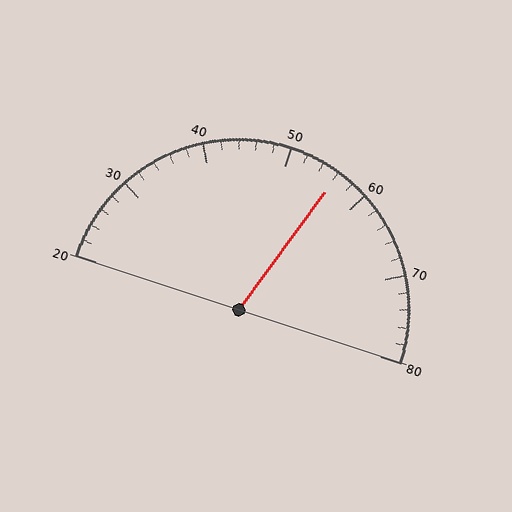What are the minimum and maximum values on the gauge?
The gauge ranges from 20 to 80.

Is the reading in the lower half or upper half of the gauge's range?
The reading is in the upper half of the range (20 to 80).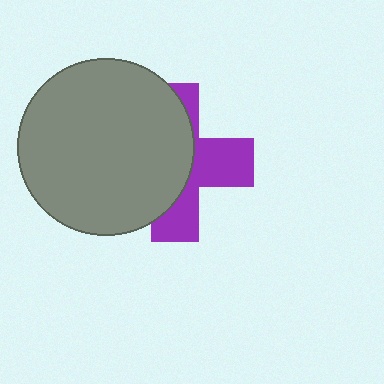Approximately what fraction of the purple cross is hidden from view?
Roughly 56% of the purple cross is hidden behind the gray circle.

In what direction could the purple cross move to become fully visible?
The purple cross could move right. That would shift it out from behind the gray circle entirely.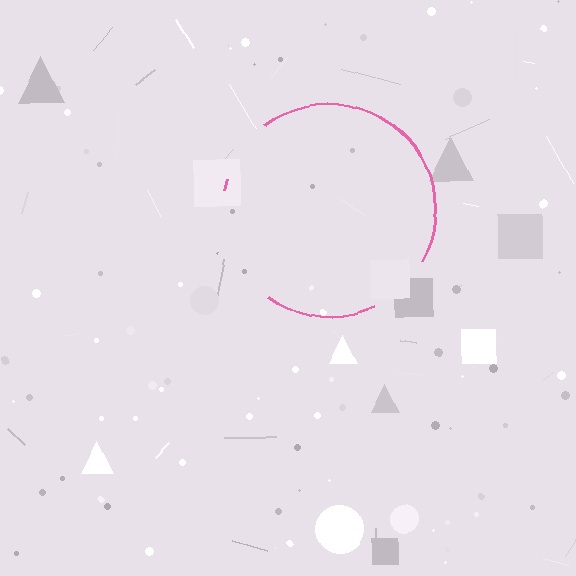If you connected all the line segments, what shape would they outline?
They would outline a circle.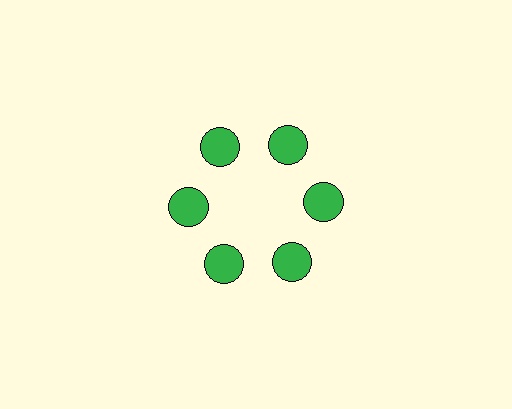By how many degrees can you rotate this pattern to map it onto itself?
The pattern maps onto itself every 60 degrees of rotation.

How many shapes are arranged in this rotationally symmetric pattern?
There are 6 shapes, arranged in 6 groups of 1.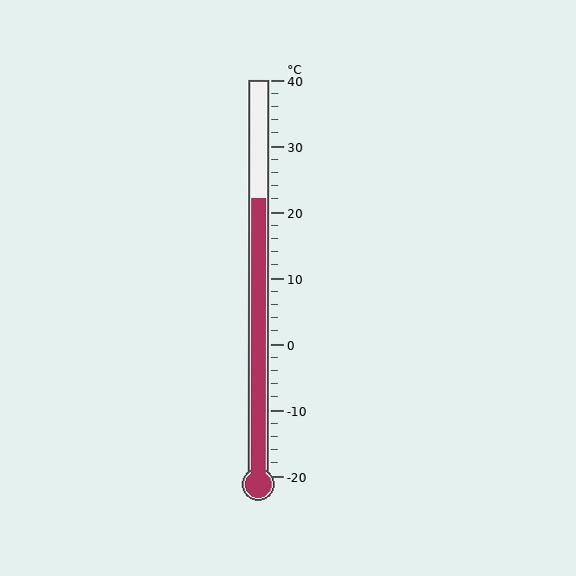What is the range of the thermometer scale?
The thermometer scale ranges from -20°C to 40°C.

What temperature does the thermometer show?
The thermometer shows approximately 22°C.